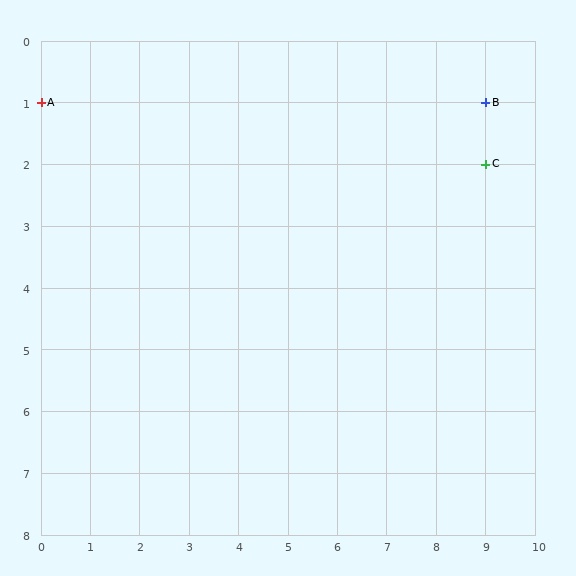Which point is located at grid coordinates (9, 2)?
Point C is at (9, 2).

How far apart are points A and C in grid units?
Points A and C are 9 columns and 1 row apart (about 9.1 grid units diagonally).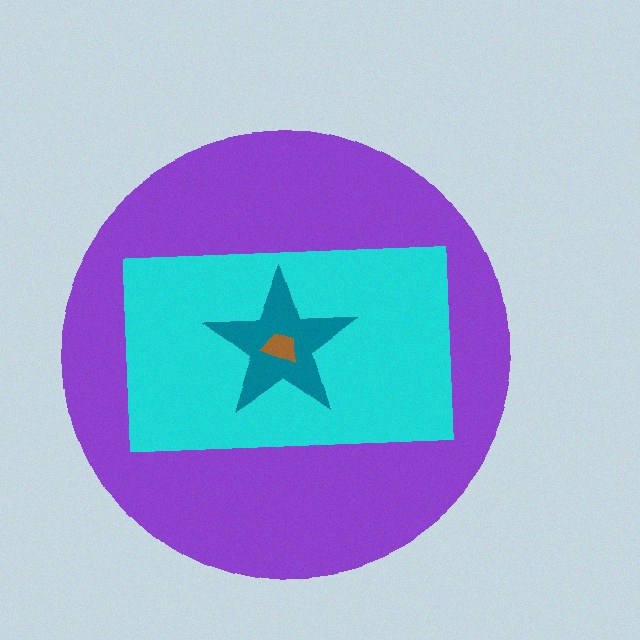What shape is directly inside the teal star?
The brown trapezoid.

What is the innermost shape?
The brown trapezoid.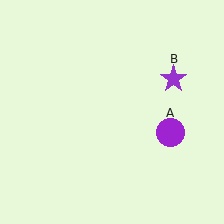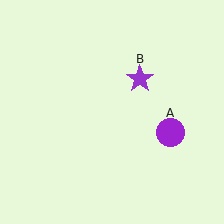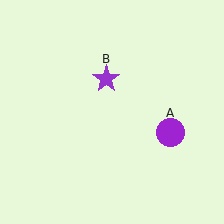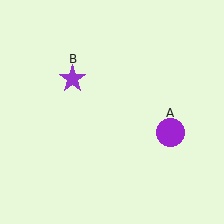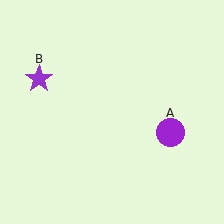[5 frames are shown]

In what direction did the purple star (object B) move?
The purple star (object B) moved left.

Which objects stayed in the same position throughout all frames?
Purple circle (object A) remained stationary.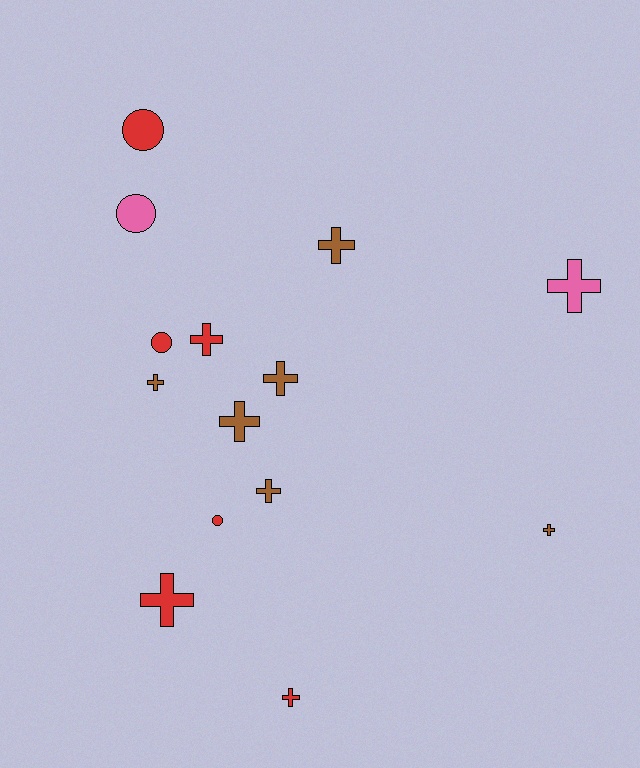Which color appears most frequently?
Brown, with 6 objects.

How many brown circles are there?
There are no brown circles.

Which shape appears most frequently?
Cross, with 10 objects.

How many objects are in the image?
There are 14 objects.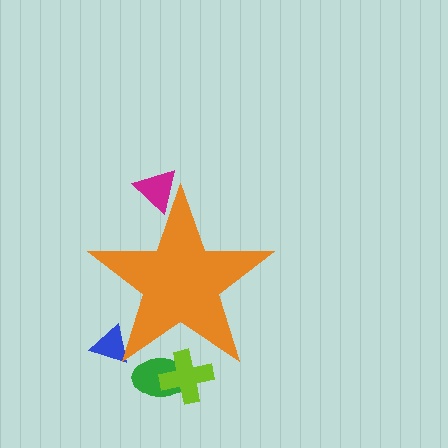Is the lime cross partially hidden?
Yes, the lime cross is partially hidden behind the orange star.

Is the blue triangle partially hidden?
Yes, the blue triangle is partially hidden behind the orange star.